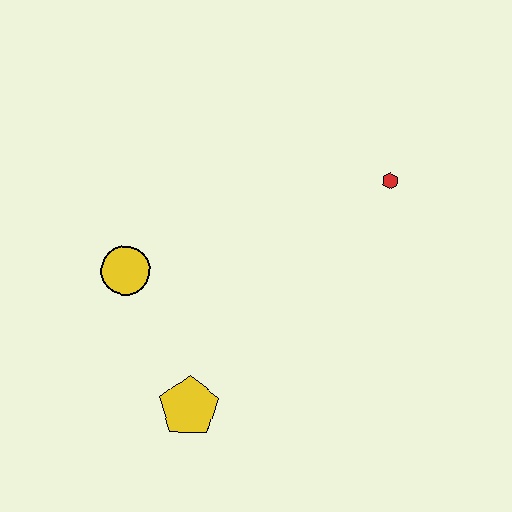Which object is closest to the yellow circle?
The yellow pentagon is closest to the yellow circle.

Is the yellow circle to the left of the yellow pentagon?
Yes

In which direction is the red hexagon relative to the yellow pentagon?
The red hexagon is above the yellow pentagon.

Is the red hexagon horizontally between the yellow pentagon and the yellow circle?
No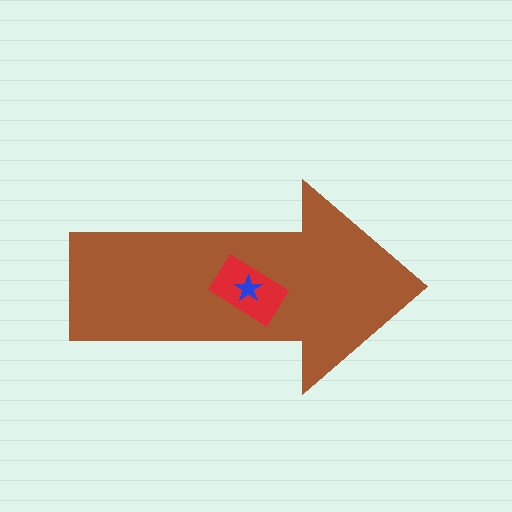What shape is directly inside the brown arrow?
The red rectangle.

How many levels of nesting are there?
3.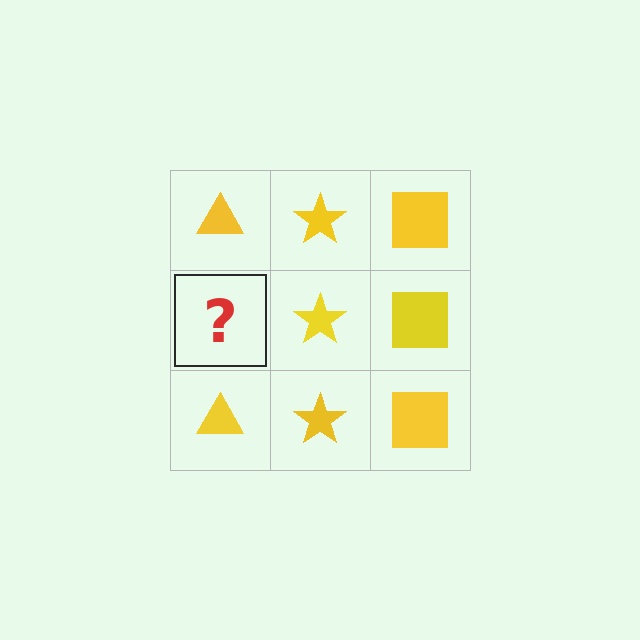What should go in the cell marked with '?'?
The missing cell should contain a yellow triangle.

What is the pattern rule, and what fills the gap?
The rule is that each column has a consistent shape. The gap should be filled with a yellow triangle.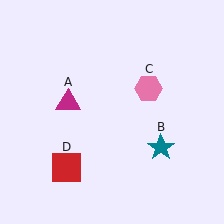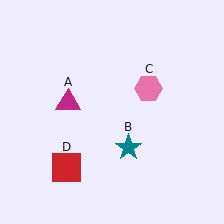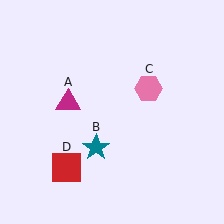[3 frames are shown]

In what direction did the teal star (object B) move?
The teal star (object B) moved left.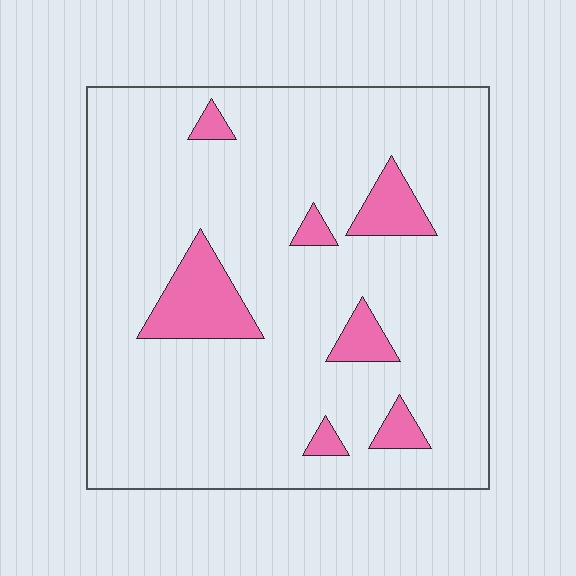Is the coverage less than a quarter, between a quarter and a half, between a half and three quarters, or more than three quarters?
Less than a quarter.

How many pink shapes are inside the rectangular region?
7.